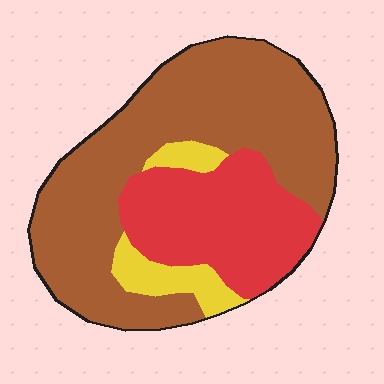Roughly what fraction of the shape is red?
Red covers about 30% of the shape.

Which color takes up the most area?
Brown, at roughly 60%.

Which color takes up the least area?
Yellow, at roughly 10%.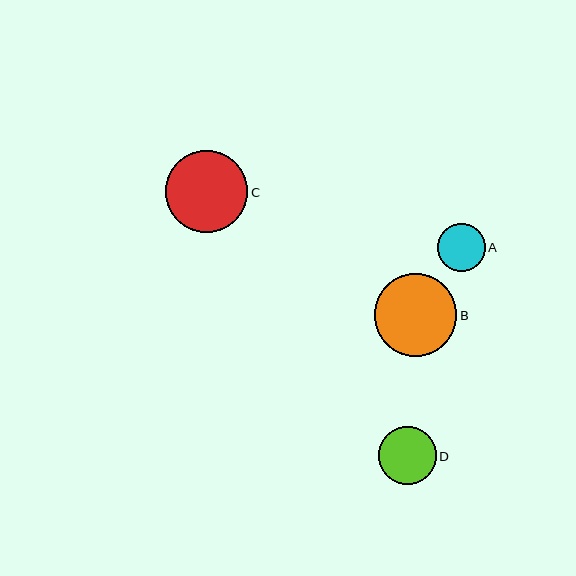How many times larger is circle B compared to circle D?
Circle B is approximately 1.4 times the size of circle D.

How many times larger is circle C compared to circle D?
Circle C is approximately 1.4 times the size of circle D.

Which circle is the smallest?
Circle A is the smallest with a size of approximately 48 pixels.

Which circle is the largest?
Circle B is the largest with a size of approximately 82 pixels.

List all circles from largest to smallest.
From largest to smallest: B, C, D, A.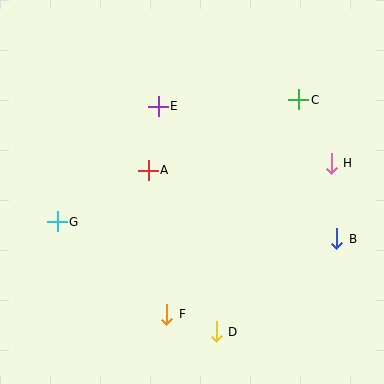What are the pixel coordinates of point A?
Point A is at (148, 170).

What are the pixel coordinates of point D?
Point D is at (216, 332).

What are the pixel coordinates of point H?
Point H is at (331, 163).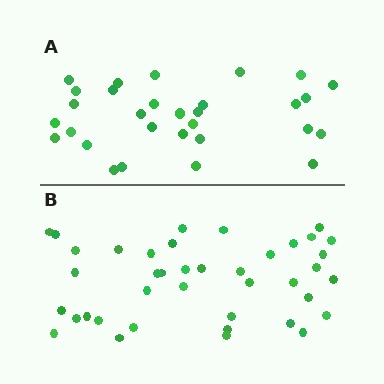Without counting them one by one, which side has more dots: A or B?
Region B (the bottom region) has more dots.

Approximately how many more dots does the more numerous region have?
Region B has roughly 10 or so more dots than region A.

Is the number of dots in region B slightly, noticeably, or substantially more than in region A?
Region B has noticeably more, but not dramatically so. The ratio is roughly 1.3 to 1.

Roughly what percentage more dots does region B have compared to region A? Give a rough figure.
About 35% more.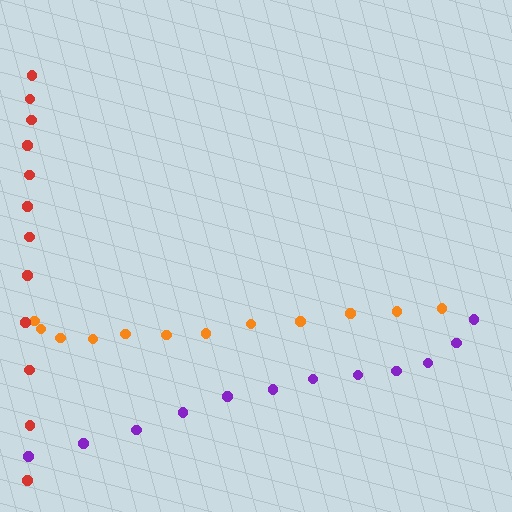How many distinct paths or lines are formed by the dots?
There are 3 distinct paths.